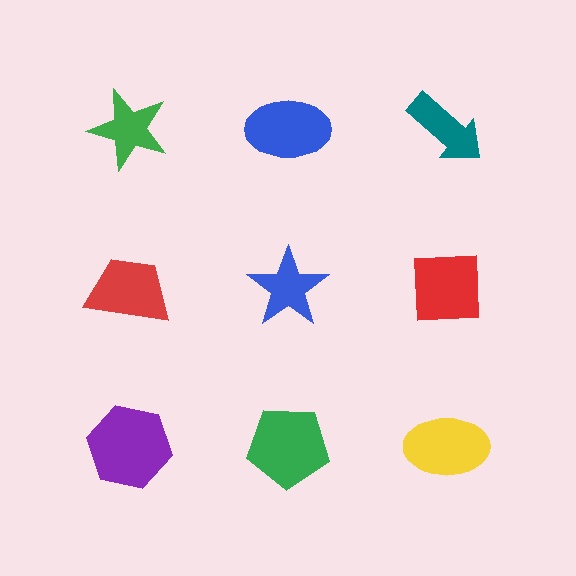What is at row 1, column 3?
A teal arrow.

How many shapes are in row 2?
3 shapes.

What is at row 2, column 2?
A blue star.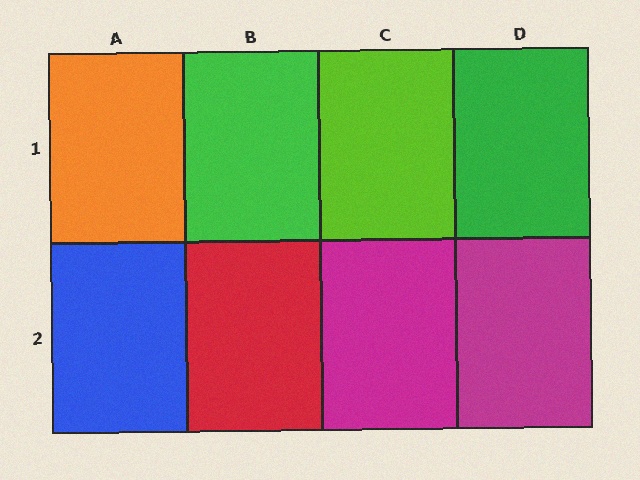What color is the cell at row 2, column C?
Magenta.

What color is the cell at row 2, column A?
Blue.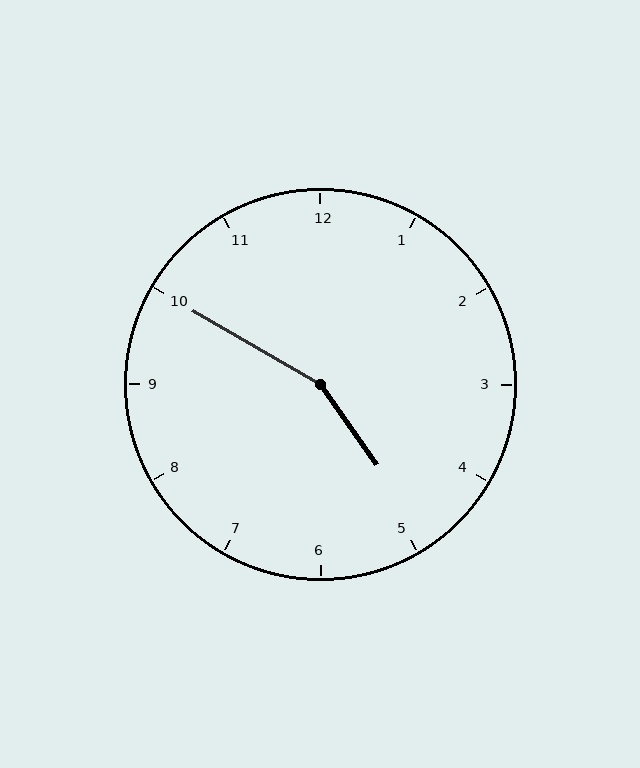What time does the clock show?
4:50.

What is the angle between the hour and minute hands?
Approximately 155 degrees.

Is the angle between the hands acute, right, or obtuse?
It is obtuse.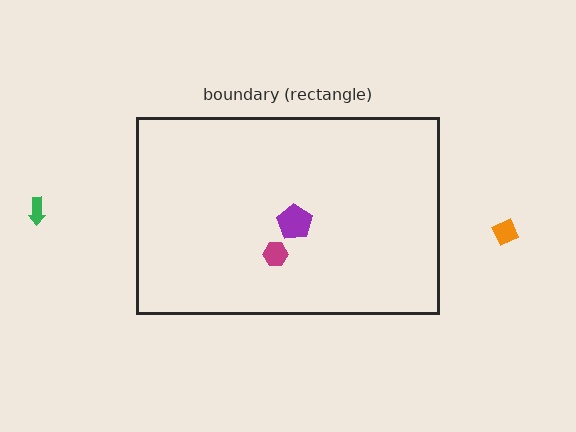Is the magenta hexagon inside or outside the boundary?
Inside.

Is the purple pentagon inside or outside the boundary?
Inside.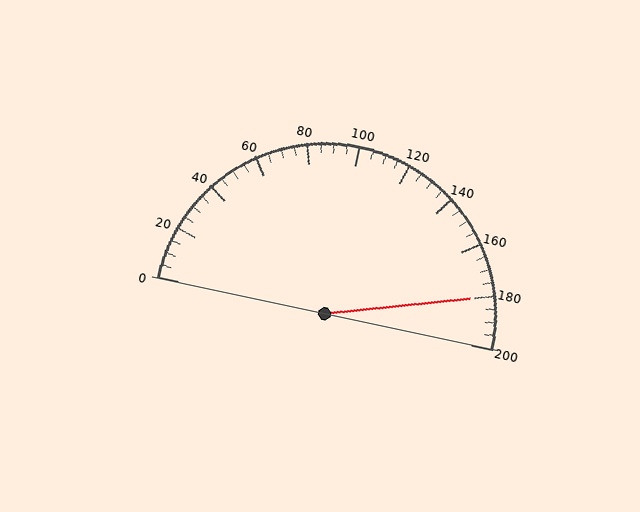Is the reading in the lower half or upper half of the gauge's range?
The reading is in the upper half of the range (0 to 200).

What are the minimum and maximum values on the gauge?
The gauge ranges from 0 to 200.